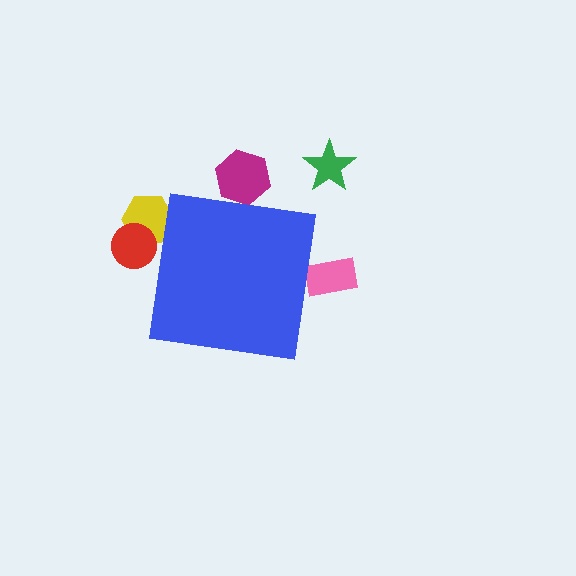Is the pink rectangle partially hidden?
Yes, the pink rectangle is partially hidden behind the blue square.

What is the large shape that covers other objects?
A blue square.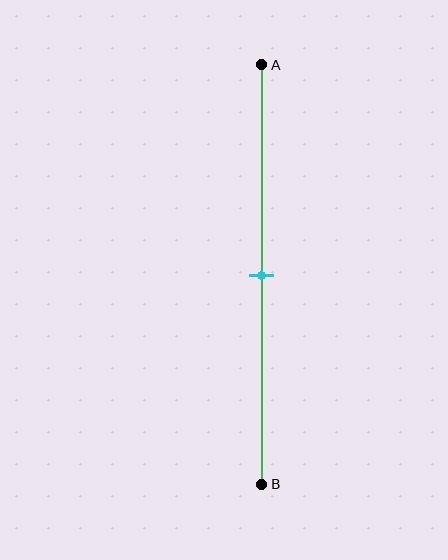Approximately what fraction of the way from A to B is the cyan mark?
The cyan mark is approximately 50% of the way from A to B.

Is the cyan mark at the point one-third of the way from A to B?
No, the mark is at about 50% from A, not at the 33% one-third point.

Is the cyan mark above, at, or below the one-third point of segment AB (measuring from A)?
The cyan mark is below the one-third point of segment AB.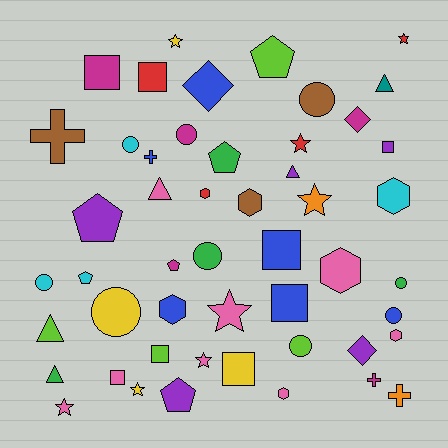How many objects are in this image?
There are 50 objects.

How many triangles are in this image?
There are 5 triangles.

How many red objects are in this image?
There are 4 red objects.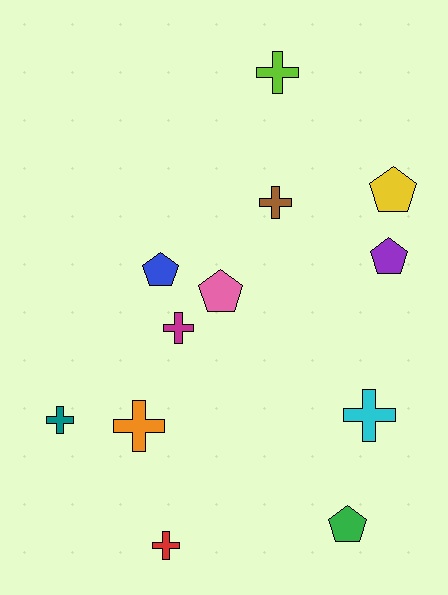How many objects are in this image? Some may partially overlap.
There are 12 objects.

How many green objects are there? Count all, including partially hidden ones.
There is 1 green object.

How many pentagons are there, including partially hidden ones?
There are 5 pentagons.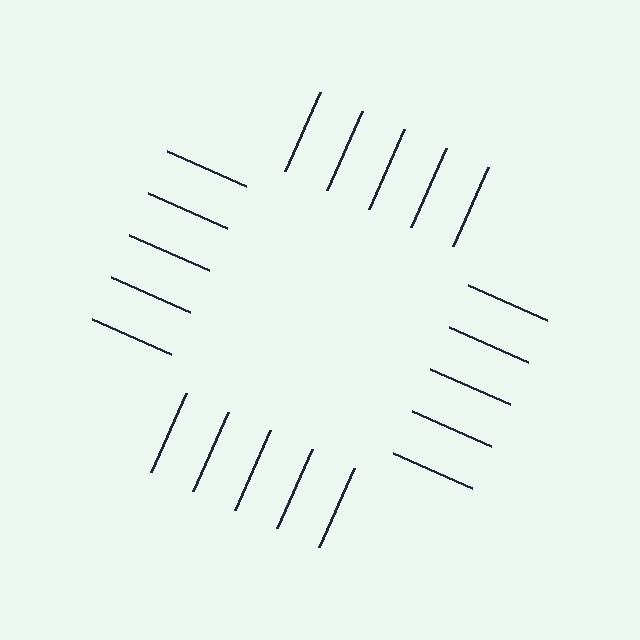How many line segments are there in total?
20 — 5 along each of the 4 edges.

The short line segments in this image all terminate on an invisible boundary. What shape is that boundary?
An illusory square — the line segments terminate on its edges but no continuous stroke is drawn.